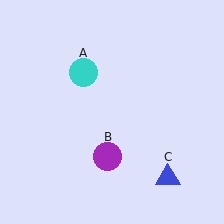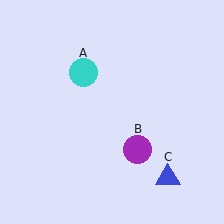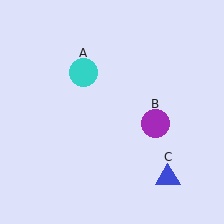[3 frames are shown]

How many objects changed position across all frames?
1 object changed position: purple circle (object B).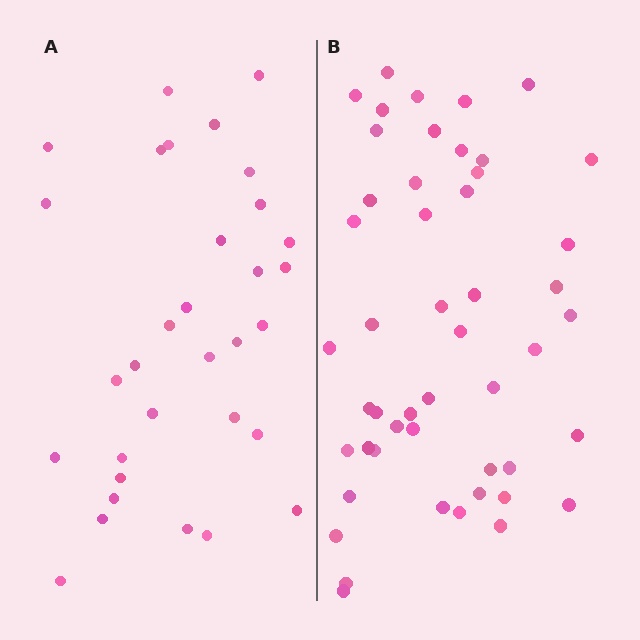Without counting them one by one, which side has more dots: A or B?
Region B (the right region) has more dots.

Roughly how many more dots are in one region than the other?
Region B has approximately 15 more dots than region A.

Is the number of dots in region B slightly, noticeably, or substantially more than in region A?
Region B has substantially more. The ratio is roughly 1.5 to 1.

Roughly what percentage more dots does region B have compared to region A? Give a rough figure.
About 55% more.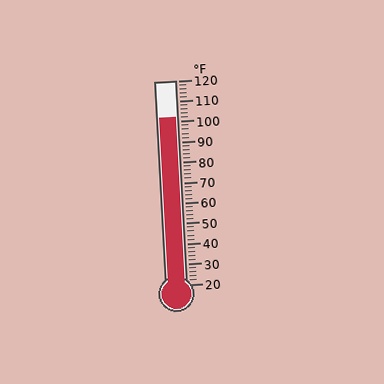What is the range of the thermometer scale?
The thermometer scale ranges from 20°F to 120°F.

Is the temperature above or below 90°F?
The temperature is above 90°F.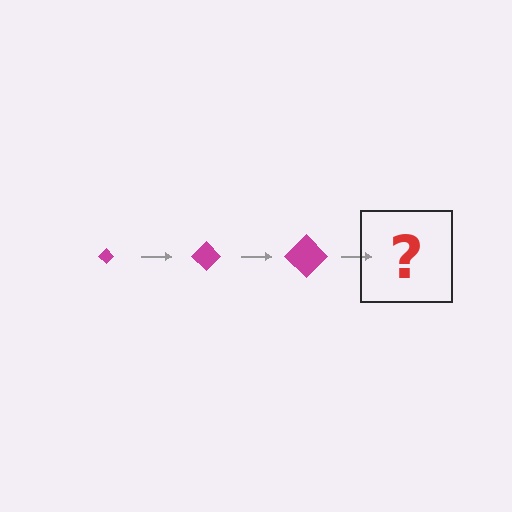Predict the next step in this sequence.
The next step is a magenta diamond, larger than the previous one.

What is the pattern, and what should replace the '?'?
The pattern is that the diamond gets progressively larger each step. The '?' should be a magenta diamond, larger than the previous one.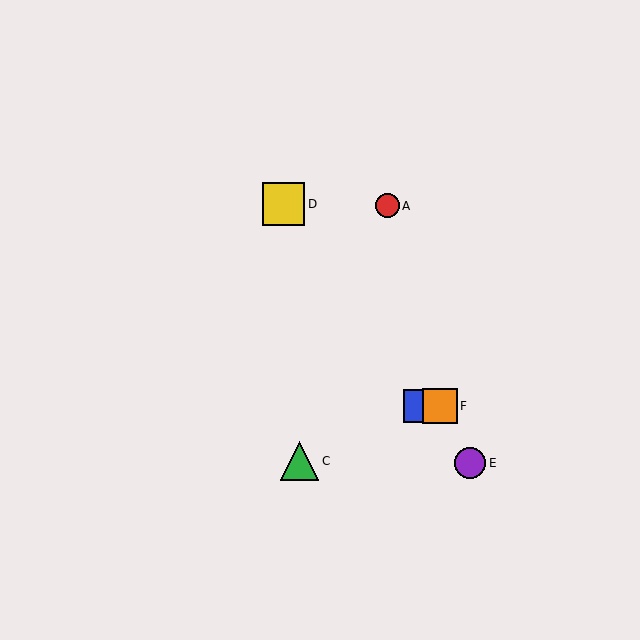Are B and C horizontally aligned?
No, B is at y≈406 and C is at y≈461.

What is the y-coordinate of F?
Object F is at y≈406.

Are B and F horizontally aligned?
Yes, both are at y≈406.